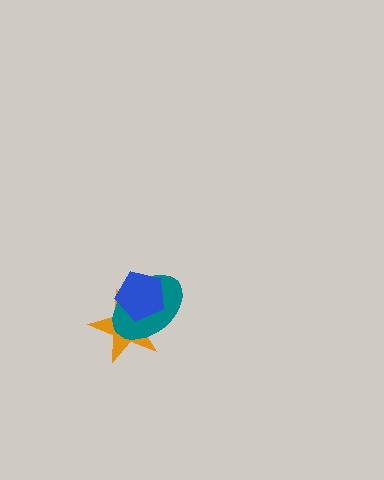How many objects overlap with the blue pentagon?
2 objects overlap with the blue pentagon.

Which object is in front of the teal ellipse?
The blue pentagon is in front of the teal ellipse.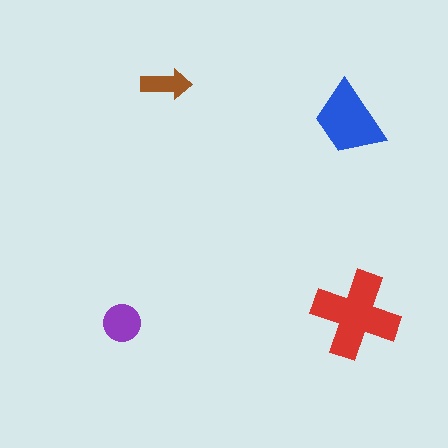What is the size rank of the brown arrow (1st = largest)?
4th.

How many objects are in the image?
There are 4 objects in the image.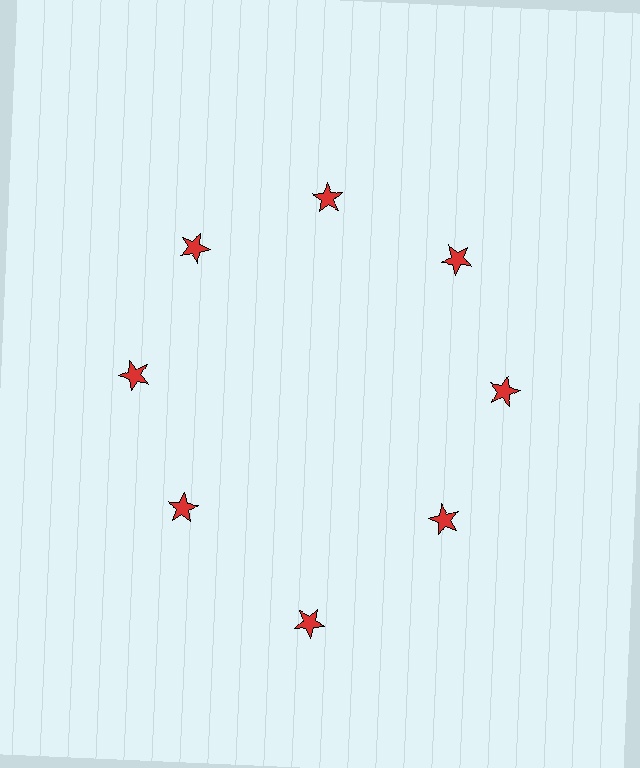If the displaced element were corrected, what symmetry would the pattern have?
It would have 8-fold rotational symmetry — the pattern would map onto itself every 45 degrees.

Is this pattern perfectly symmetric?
No. The 8 red stars are arranged in a ring, but one element near the 6 o'clock position is pushed outward from the center, breaking the 8-fold rotational symmetry.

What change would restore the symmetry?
The symmetry would be restored by moving it inward, back onto the ring so that all 8 stars sit at equal angles and equal distance from the center.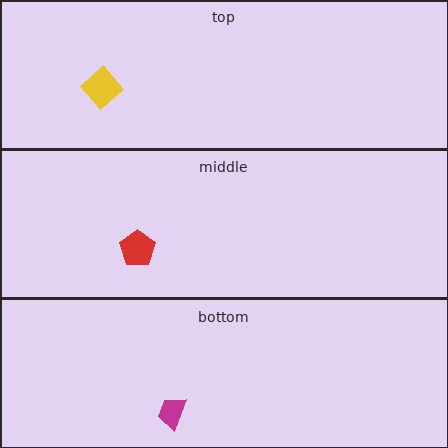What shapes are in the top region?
The yellow diamond.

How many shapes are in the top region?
1.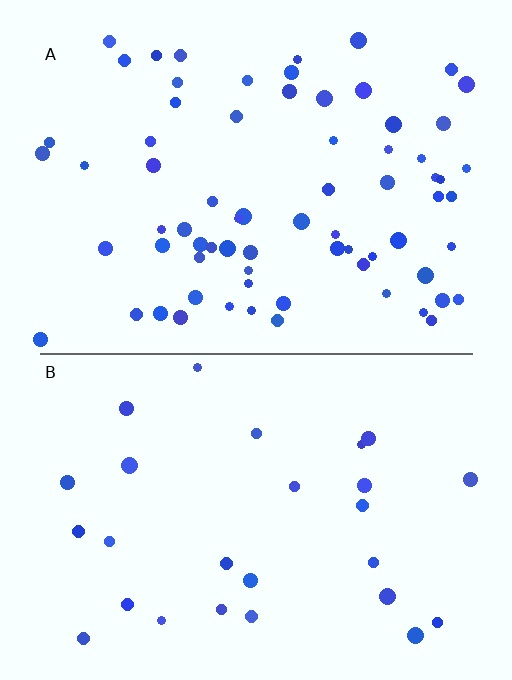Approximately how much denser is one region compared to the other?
Approximately 2.7× — region A over region B.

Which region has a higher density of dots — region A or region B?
A (the top).